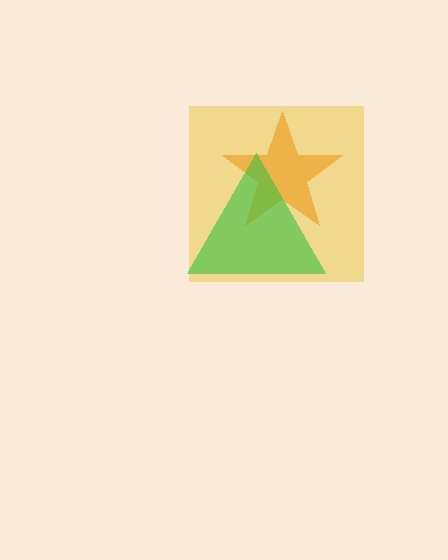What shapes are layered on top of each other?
The layered shapes are: an orange star, a yellow square, a green triangle.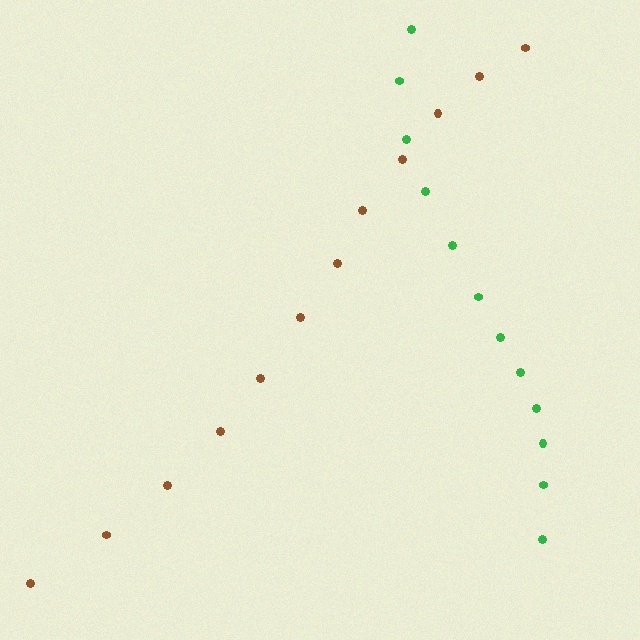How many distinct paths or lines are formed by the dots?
There are 2 distinct paths.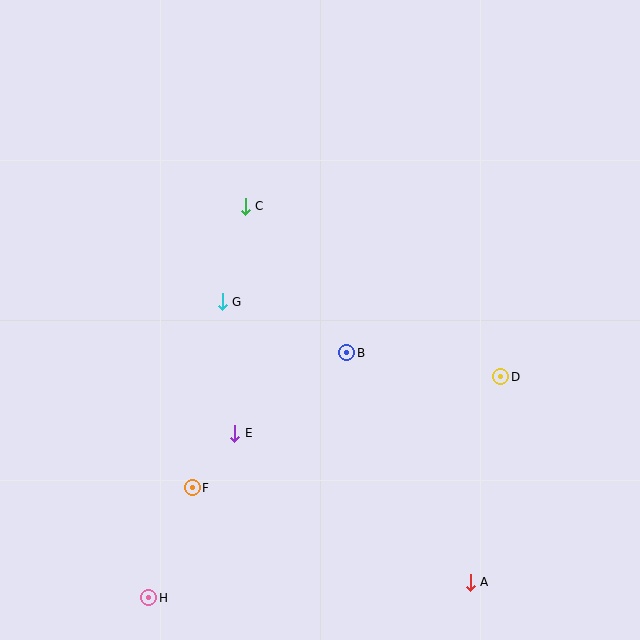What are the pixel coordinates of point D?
Point D is at (501, 377).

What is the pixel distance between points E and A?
The distance between E and A is 279 pixels.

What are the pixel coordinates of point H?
Point H is at (149, 598).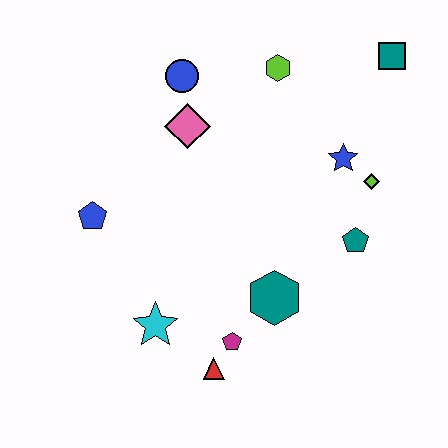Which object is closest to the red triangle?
The magenta pentagon is closest to the red triangle.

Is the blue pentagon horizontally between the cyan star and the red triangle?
No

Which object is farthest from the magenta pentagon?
The teal square is farthest from the magenta pentagon.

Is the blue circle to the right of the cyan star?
Yes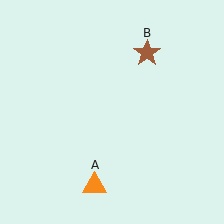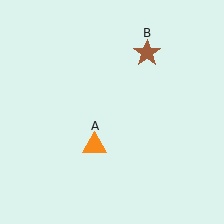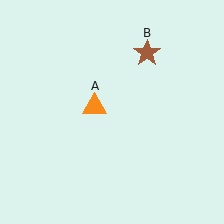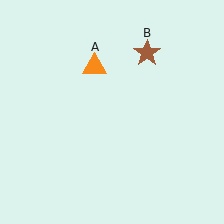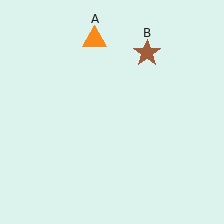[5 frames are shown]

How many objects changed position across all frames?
1 object changed position: orange triangle (object A).